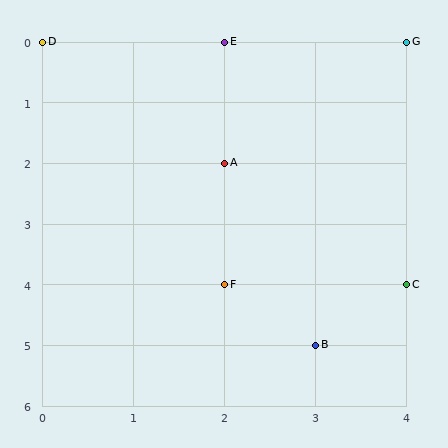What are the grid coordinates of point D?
Point D is at grid coordinates (0, 0).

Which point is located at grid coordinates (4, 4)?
Point C is at (4, 4).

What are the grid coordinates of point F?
Point F is at grid coordinates (2, 4).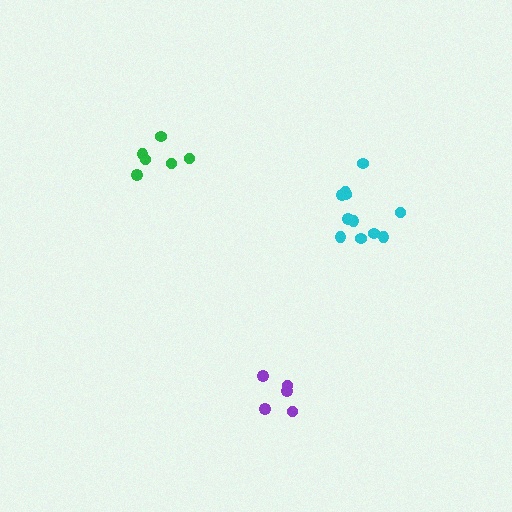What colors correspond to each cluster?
The clusters are colored: green, purple, cyan.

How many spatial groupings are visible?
There are 3 spatial groupings.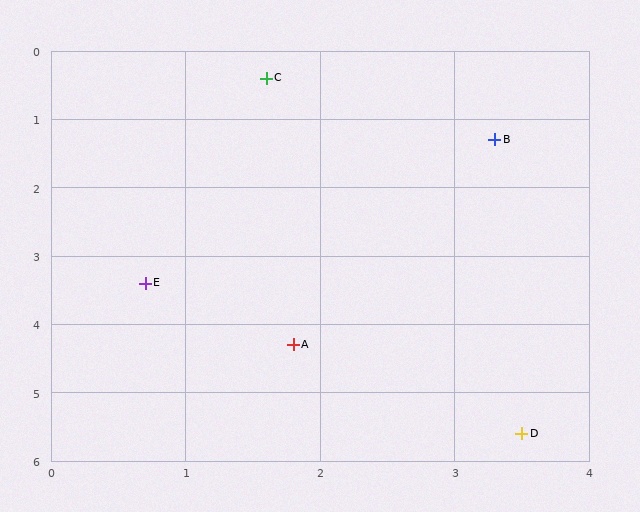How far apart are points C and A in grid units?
Points C and A are about 3.9 grid units apart.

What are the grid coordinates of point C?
Point C is at approximately (1.6, 0.4).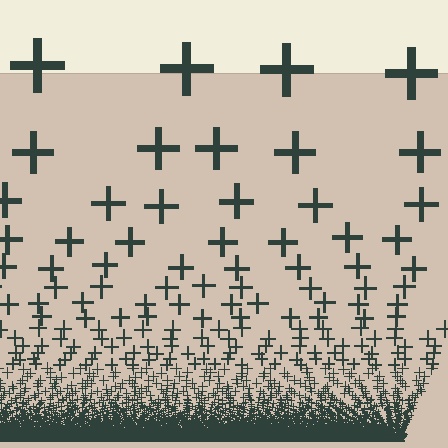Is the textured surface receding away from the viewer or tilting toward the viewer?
The surface appears to tilt toward the viewer. Texture elements get larger and sparser toward the top.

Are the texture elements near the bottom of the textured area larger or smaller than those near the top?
Smaller. The gradient is inverted — elements near the bottom are smaller and denser.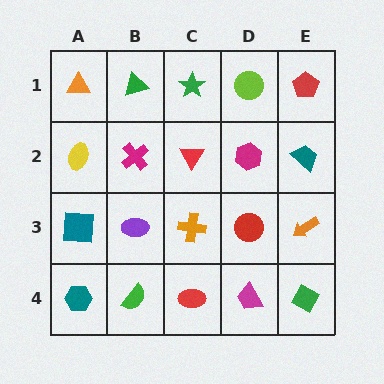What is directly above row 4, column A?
A teal square.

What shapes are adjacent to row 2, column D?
A lime circle (row 1, column D), a red circle (row 3, column D), a red triangle (row 2, column C), a teal trapezoid (row 2, column E).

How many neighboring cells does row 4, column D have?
3.